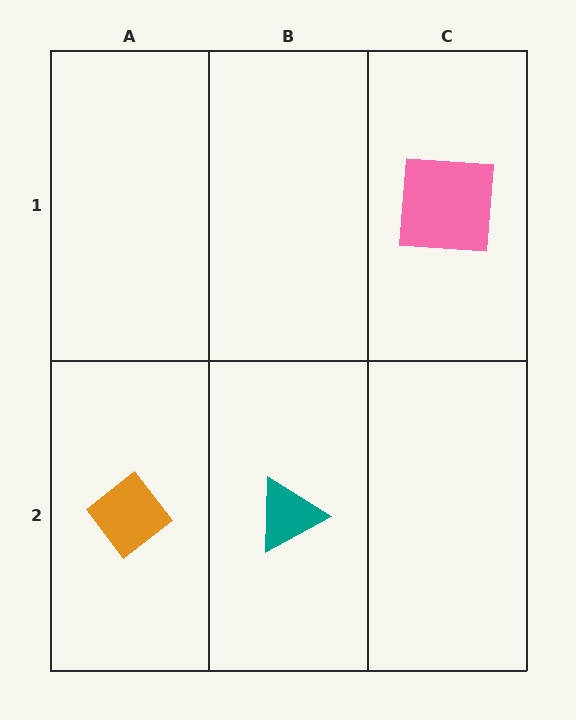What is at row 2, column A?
An orange diamond.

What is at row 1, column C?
A pink square.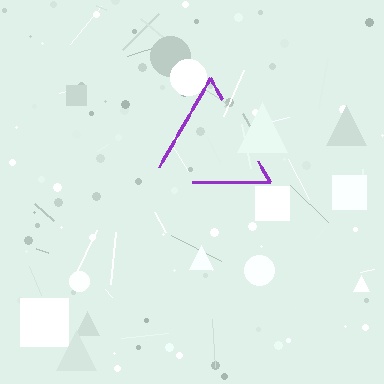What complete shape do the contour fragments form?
The contour fragments form a triangle.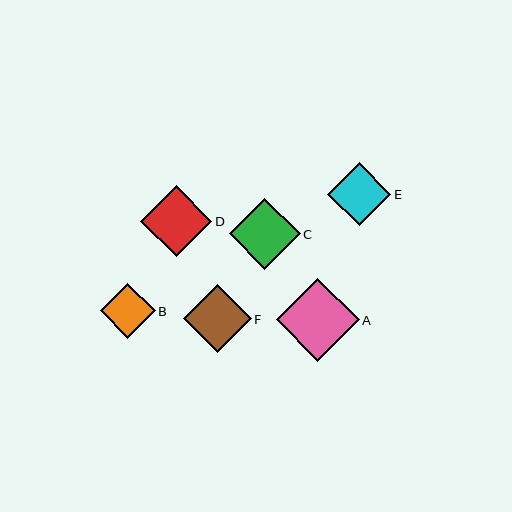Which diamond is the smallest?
Diamond B is the smallest with a size of approximately 55 pixels.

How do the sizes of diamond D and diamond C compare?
Diamond D and diamond C are approximately the same size.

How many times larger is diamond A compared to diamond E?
Diamond A is approximately 1.3 times the size of diamond E.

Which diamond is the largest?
Diamond A is the largest with a size of approximately 83 pixels.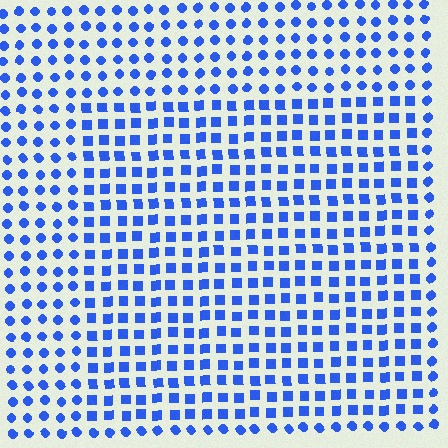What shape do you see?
I see a rectangle.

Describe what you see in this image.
The image is filled with small blue elements arranged in a uniform grid. A rectangle-shaped region contains squares, while the surrounding area contains circles. The boundary is defined purely by the change in element shape.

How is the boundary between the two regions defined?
The boundary is defined by a change in element shape: squares inside vs. circles outside. All elements share the same color and spacing.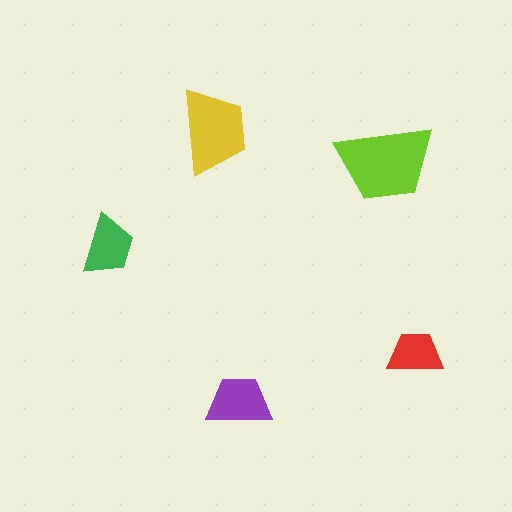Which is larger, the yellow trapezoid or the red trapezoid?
The yellow one.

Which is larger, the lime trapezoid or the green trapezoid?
The lime one.